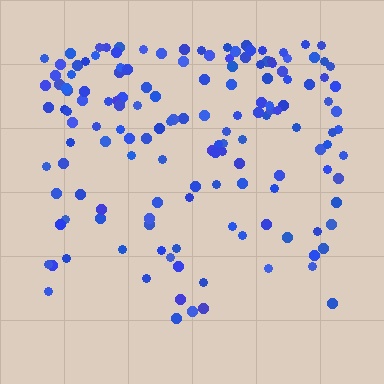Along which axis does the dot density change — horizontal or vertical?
Vertical.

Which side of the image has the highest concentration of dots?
The top.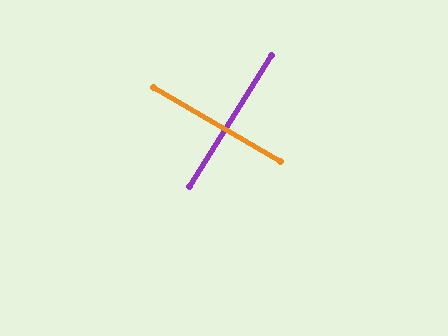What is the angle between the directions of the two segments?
Approximately 88 degrees.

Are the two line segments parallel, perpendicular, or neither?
Perpendicular — they meet at approximately 88°.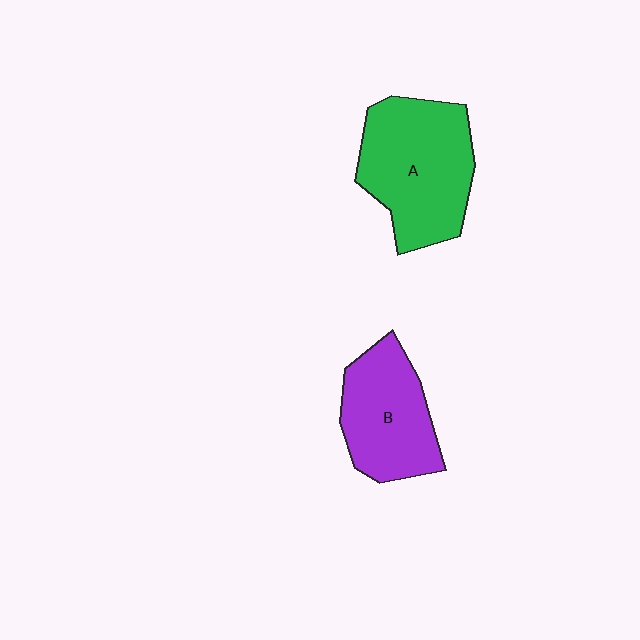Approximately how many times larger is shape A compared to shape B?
Approximately 1.3 times.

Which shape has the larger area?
Shape A (green).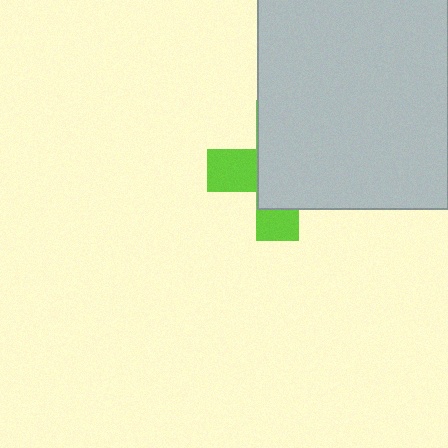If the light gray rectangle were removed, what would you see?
You would see the complete lime cross.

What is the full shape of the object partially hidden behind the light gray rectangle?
The partially hidden object is a lime cross.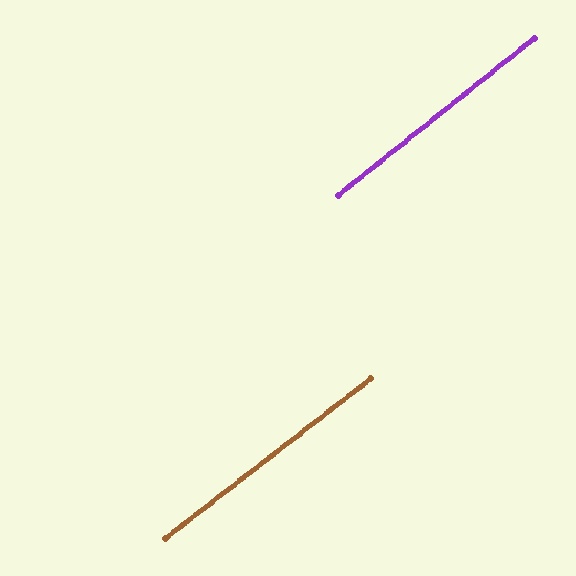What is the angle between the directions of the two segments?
Approximately 1 degree.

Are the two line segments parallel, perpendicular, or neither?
Parallel — their directions differ by only 0.6°.